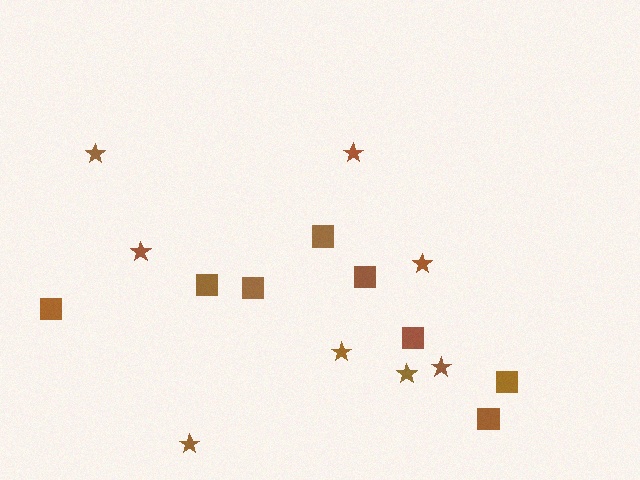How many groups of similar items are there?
There are 2 groups: one group of stars (8) and one group of squares (8).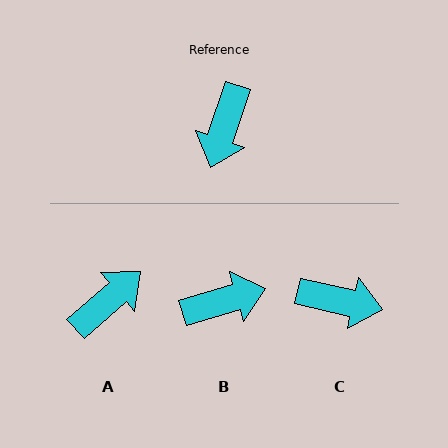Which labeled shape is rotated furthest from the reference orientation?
A, about 150 degrees away.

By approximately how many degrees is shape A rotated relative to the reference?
Approximately 150 degrees counter-clockwise.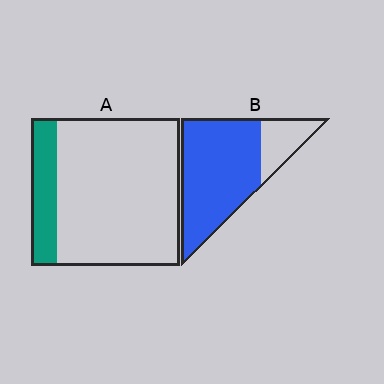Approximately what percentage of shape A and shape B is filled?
A is approximately 15% and B is approximately 80%.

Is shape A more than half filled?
No.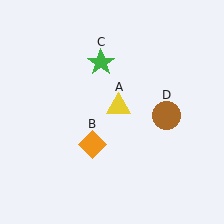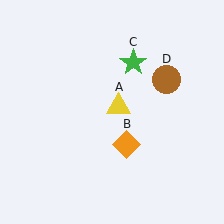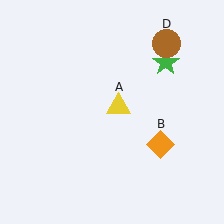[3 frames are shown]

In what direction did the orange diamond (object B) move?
The orange diamond (object B) moved right.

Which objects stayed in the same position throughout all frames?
Yellow triangle (object A) remained stationary.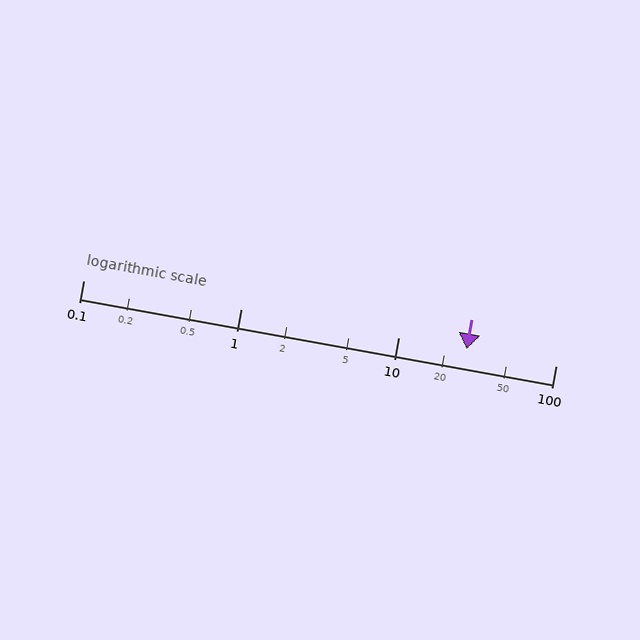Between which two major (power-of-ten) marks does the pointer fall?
The pointer is between 10 and 100.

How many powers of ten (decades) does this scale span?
The scale spans 3 decades, from 0.1 to 100.